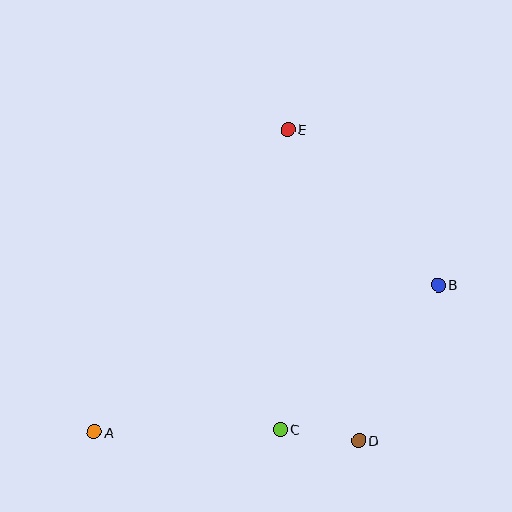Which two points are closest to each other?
Points C and D are closest to each other.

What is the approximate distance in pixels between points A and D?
The distance between A and D is approximately 265 pixels.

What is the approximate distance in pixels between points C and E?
The distance between C and E is approximately 300 pixels.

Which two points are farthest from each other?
Points A and B are farthest from each other.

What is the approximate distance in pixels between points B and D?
The distance between B and D is approximately 175 pixels.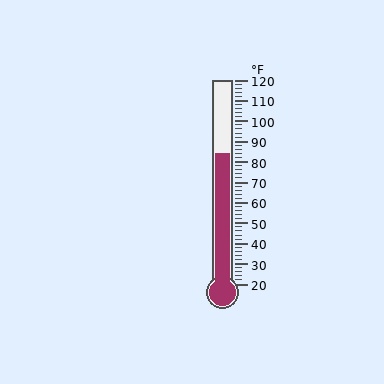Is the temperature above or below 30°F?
The temperature is above 30°F.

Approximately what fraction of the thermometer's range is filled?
The thermometer is filled to approximately 65% of its range.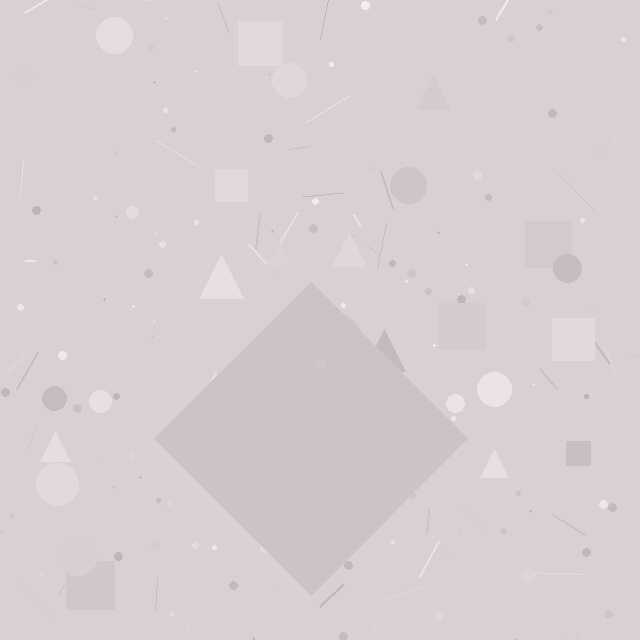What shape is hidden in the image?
A diamond is hidden in the image.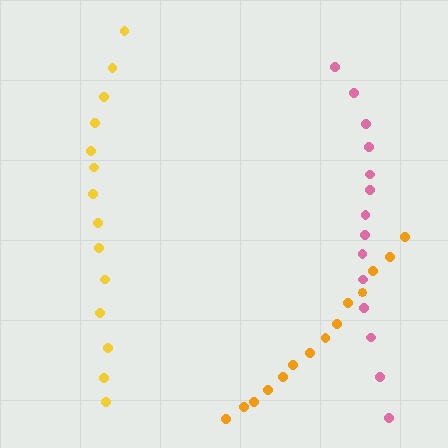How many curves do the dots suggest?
There are 3 distinct paths.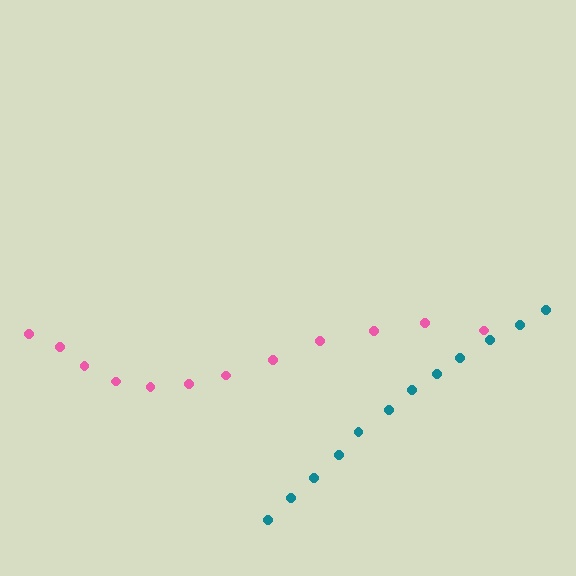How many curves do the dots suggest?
There are 2 distinct paths.